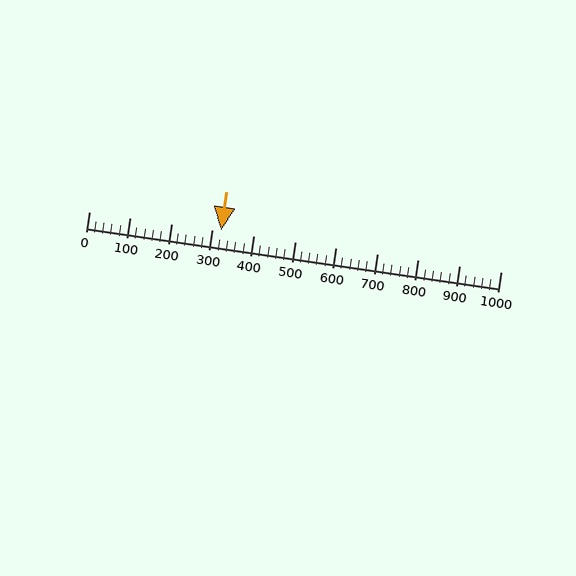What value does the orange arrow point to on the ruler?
The orange arrow points to approximately 320.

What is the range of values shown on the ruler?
The ruler shows values from 0 to 1000.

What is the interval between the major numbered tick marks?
The major tick marks are spaced 100 units apart.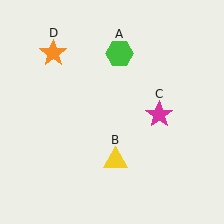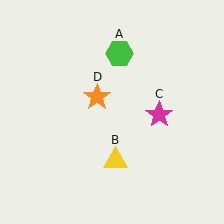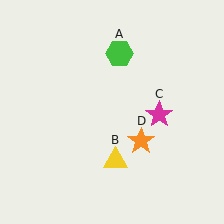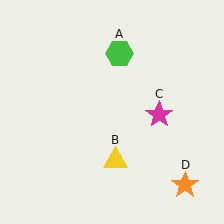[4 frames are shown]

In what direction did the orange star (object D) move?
The orange star (object D) moved down and to the right.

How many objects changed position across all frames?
1 object changed position: orange star (object D).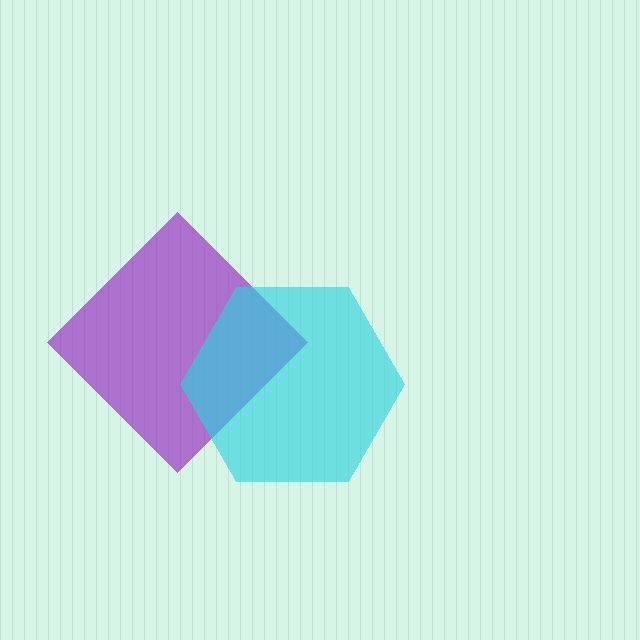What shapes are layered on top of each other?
The layered shapes are: a purple diamond, a cyan hexagon.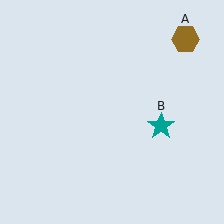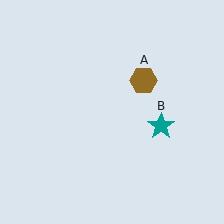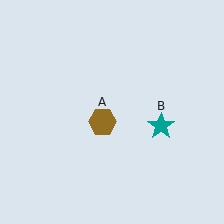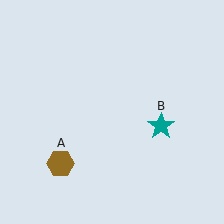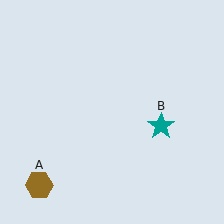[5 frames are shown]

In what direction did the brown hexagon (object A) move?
The brown hexagon (object A) moved down and to the left.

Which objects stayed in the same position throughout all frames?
Teal star (object B) remained stationary.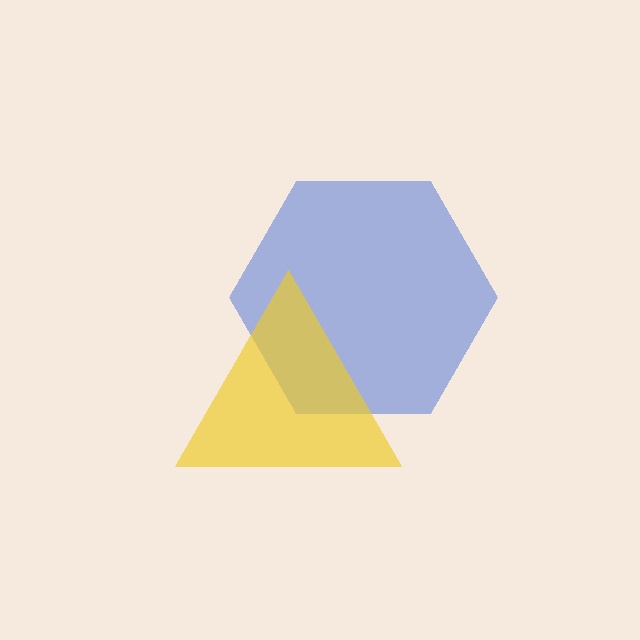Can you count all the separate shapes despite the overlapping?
Yes, there are 2 separate shapes.